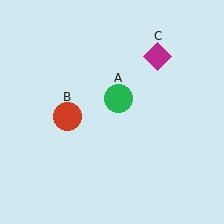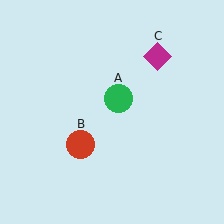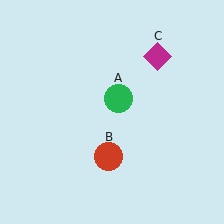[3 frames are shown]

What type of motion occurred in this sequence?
The red circle (object B) rotated counterclockwise around the center of the scene.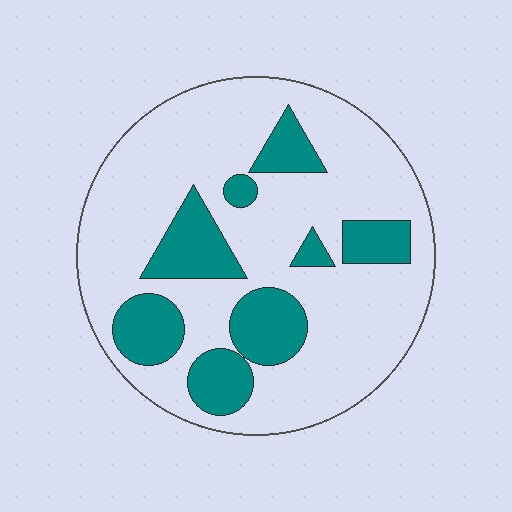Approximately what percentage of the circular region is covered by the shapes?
Approximately 25%.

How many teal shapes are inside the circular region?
8.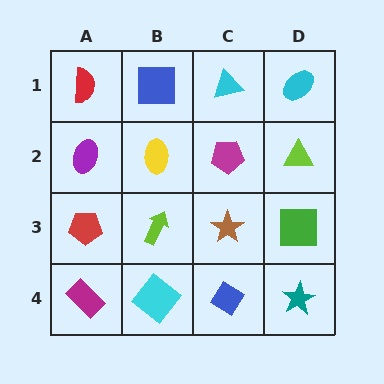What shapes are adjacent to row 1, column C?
A magenta pentagon (row 2, column C), a blue square (row 1, column B), a cyan ellipse (row 1, column D).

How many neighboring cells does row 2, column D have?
3.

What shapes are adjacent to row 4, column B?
A lime arrow (row 3, column B), a magenta rectangle (row 4, column A), a blue diamond (row 4, column C).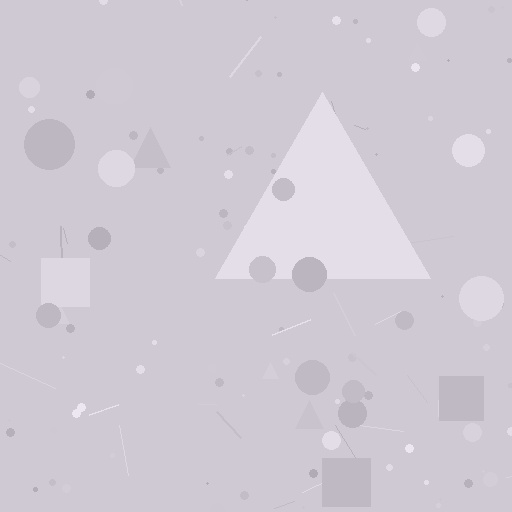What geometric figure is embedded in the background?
A triangle is embedded in the background.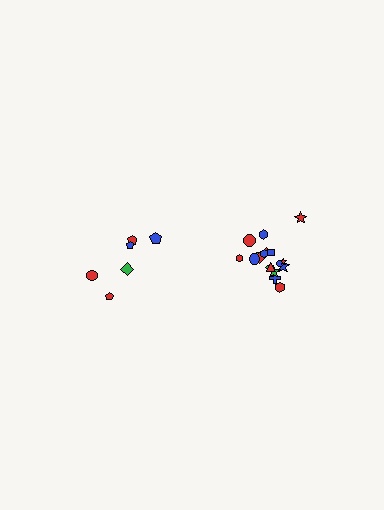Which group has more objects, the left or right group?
The right group.